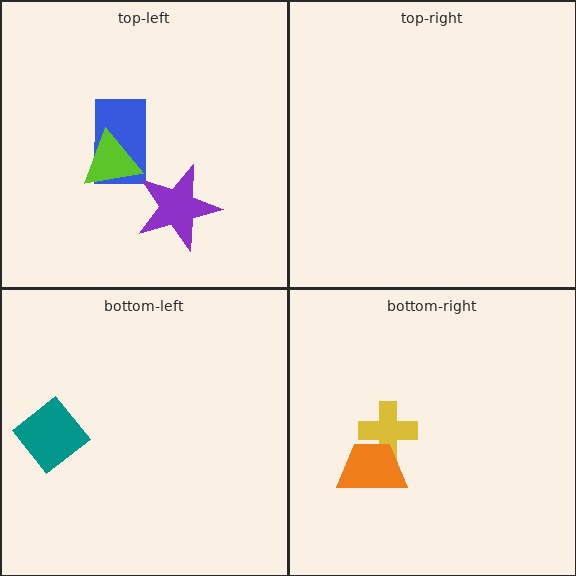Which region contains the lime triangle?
The top-left region.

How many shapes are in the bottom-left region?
1.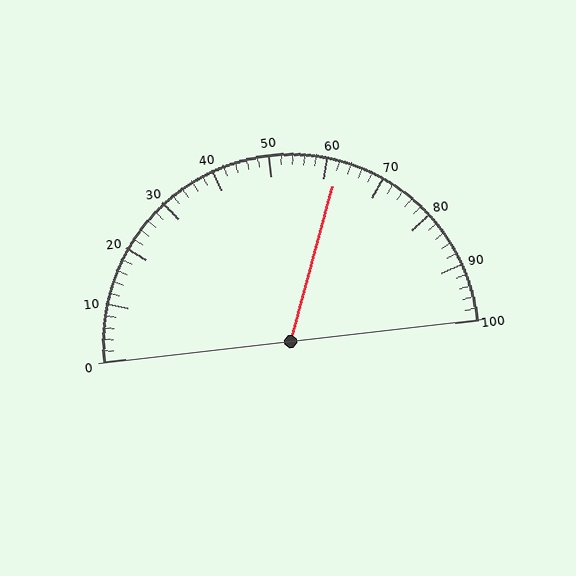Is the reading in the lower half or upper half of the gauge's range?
The reading is in the upper half of the range (0 to 100).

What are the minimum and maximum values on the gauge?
The gauge ranges from 0 to 100.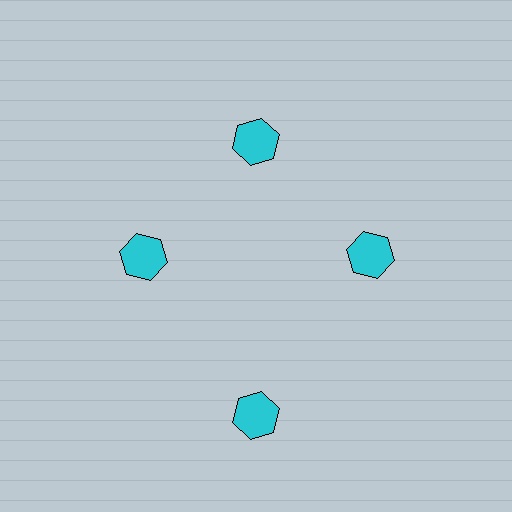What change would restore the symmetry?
The symmetry would be restored by moving it inward, back onto the ring so that all 4 hexagons sit at equal angles and equal distance from the center.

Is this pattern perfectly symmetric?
No. The 4 cyan hexagons are arranged in a ring, but one element near the 6 o'clock position is pushed outward from the center, breaking the 4-fold rotational symmetry.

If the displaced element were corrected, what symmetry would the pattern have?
It would have 4-fold rotational symmetry — the pattern would map onto itself every 90 degrees.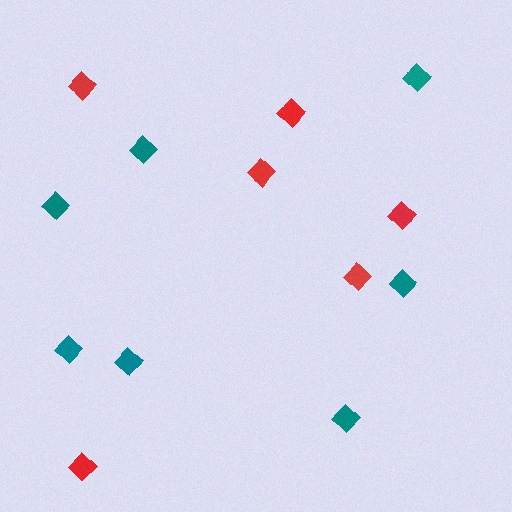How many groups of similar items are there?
There are 2 groups: one group of red diamonds (6) and one group of teal diamonds (7).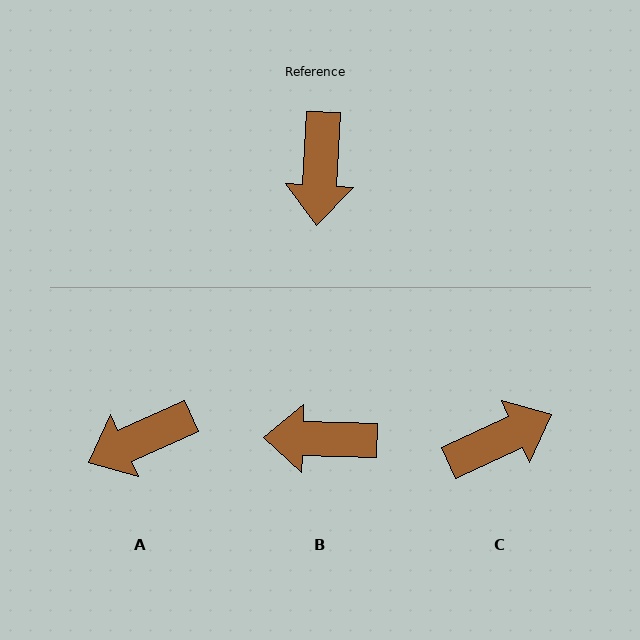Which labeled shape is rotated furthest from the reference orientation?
C, about 118 degrees away.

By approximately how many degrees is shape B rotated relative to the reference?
Approximately 89 degrees clockwise.